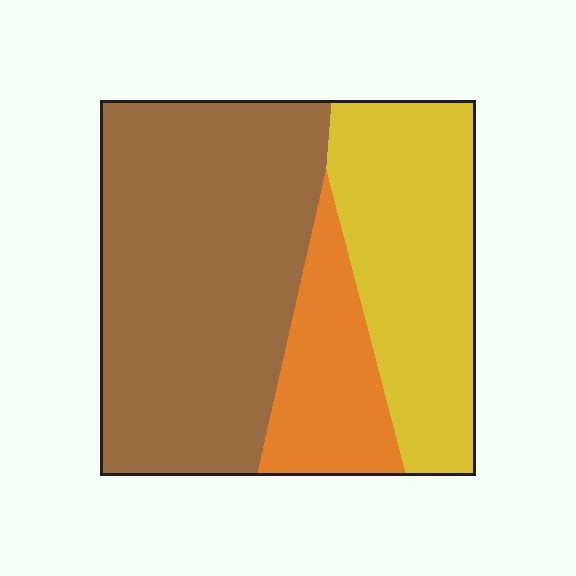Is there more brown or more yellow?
Brown.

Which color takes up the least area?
Orange, at roughly 15%.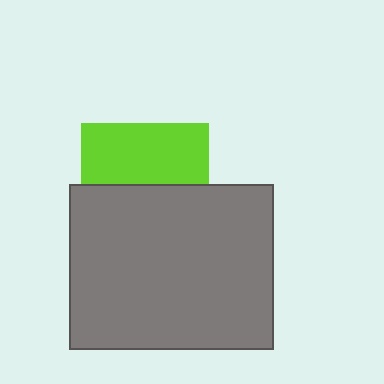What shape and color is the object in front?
The object in front is a gray rectangle.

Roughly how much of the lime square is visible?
About half of it is visible (roughly 47%).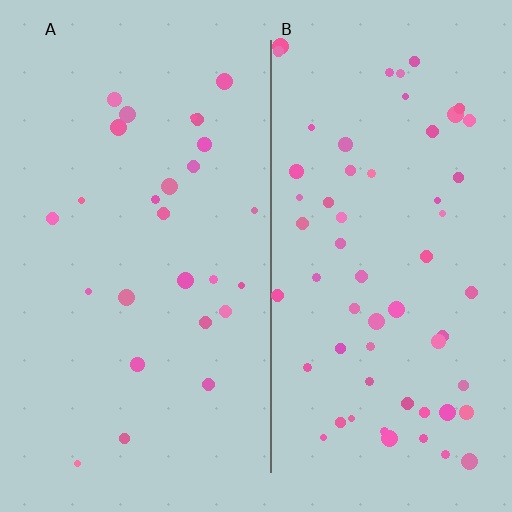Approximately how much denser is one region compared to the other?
Approximately 2.3× — region B over region A.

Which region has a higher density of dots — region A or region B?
B (the right).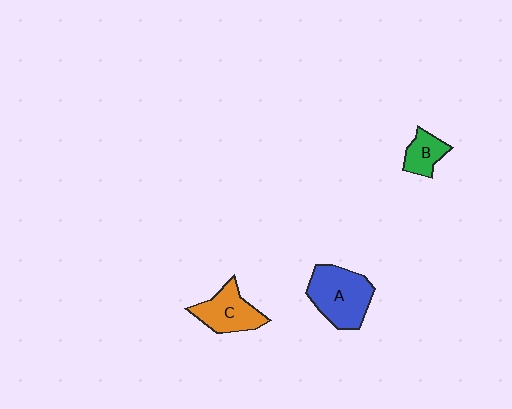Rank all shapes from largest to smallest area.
From largest to smallest: A (blue), C (orange), B (green).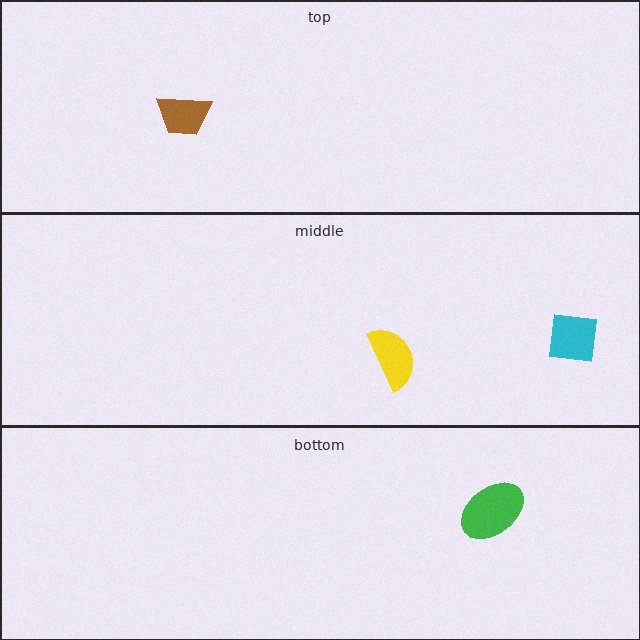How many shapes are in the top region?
1.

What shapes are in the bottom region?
The green ellipse.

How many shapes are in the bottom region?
1.